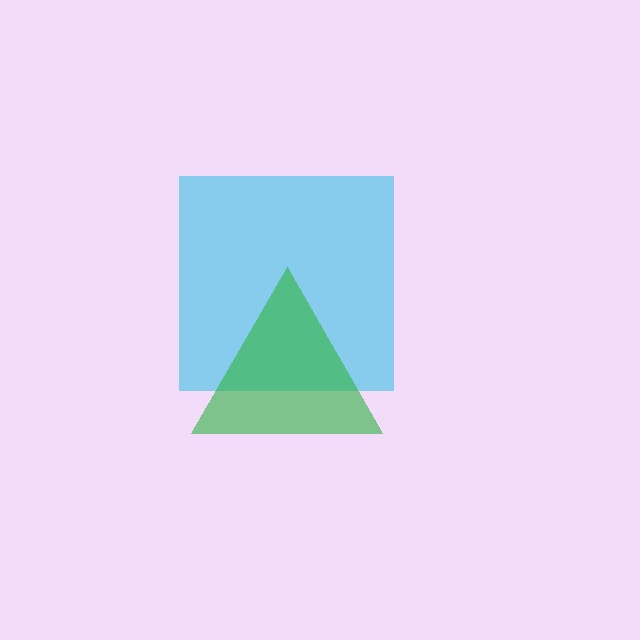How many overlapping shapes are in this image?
There are 2 overlapping shapes in the image.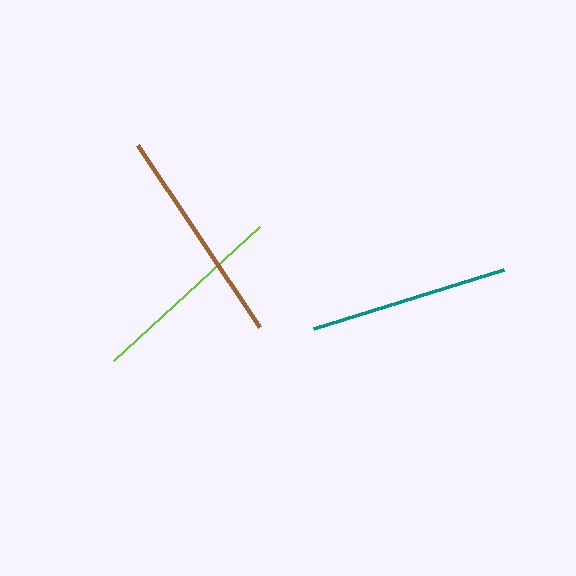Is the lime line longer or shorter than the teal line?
The teal line is longer than the lime line.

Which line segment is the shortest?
The lime line is the shortest at approximately 198 pixels.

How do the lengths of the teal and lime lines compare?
The teal and lime lines are approximately the same length.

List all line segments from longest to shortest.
From longest to shortest: brown, teal, lime.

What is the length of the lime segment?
The lime segment is approximately 198 pixels long.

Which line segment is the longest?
The brown line is the longest at approximately 219 pixels.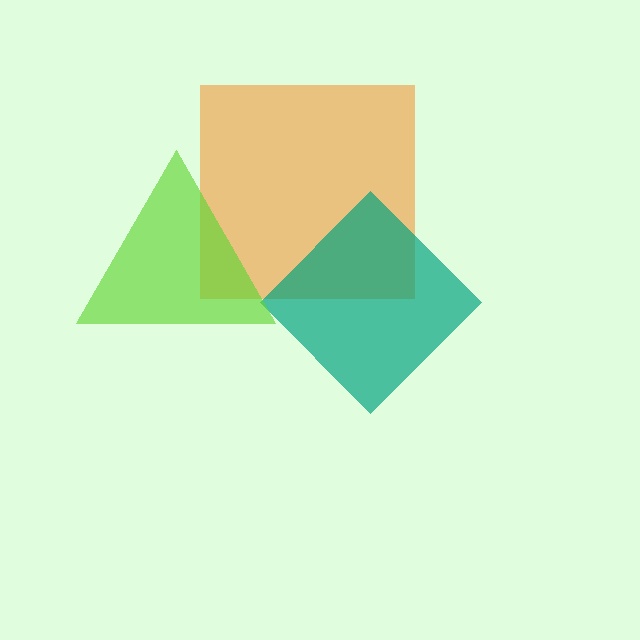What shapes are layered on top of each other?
The layered shapes are: an orange square, a teal diamond, a lime triangle.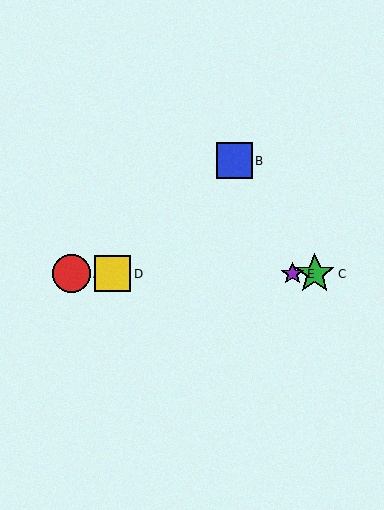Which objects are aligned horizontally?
Objects A, C, D, E are aligned horizontally.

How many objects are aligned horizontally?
4 objects (A, C, D, E) are aligned horizontally.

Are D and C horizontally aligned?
Yes, both are at y≈274.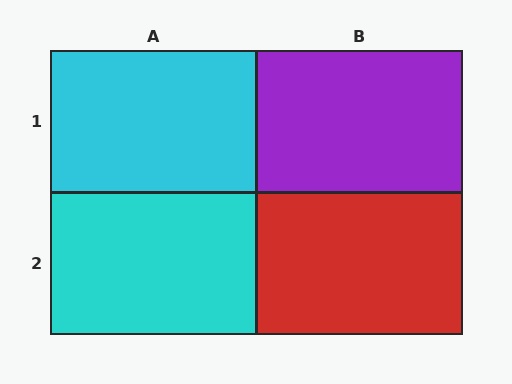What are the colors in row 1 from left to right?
Cyan, purple.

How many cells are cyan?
2 cells are cyan.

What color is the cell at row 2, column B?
Red.